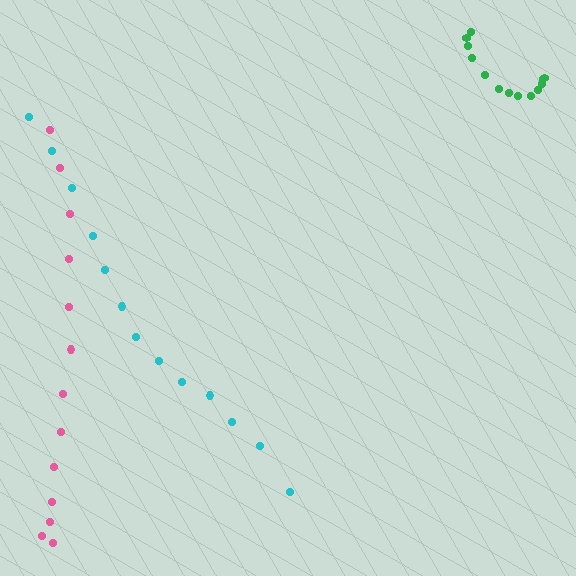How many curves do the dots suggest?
There are 3 distinct paths.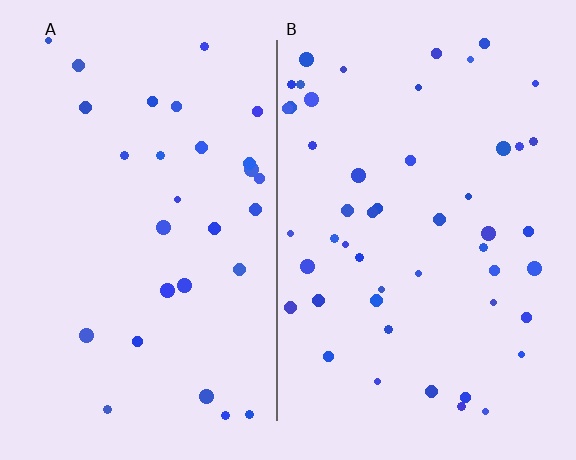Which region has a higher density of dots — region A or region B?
B (the right).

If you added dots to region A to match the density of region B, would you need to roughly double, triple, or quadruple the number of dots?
Approximately double.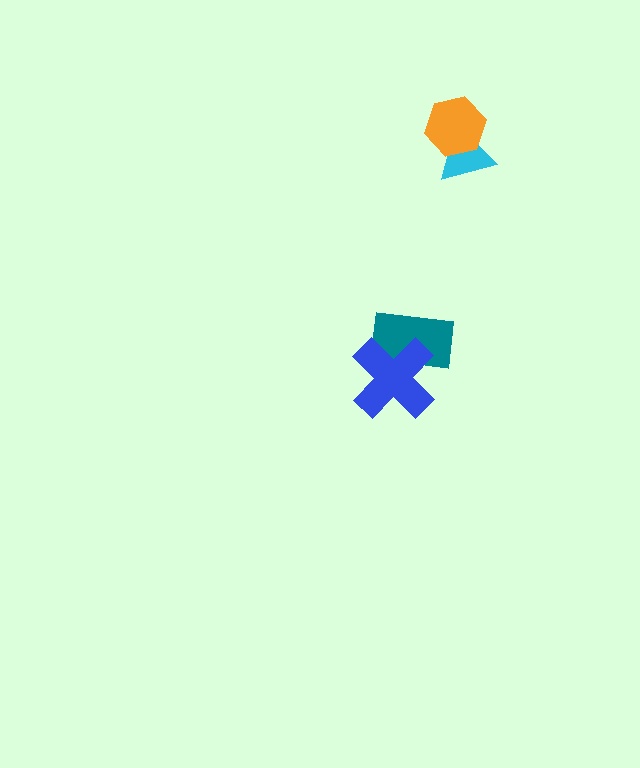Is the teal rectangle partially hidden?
Yes, it is partially covered by another shape.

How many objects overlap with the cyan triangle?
1 object overlaps with the cyan triangle.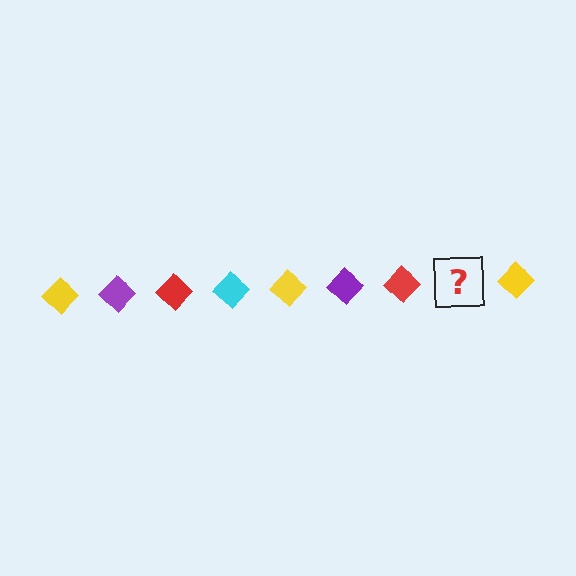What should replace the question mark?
The question mark should be replaced with a cyan diamond.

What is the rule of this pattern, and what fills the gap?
The rule is that the pattern cycles through yellow, purple, red, cyan diamonds. The gap should be filled with a cyan diamond.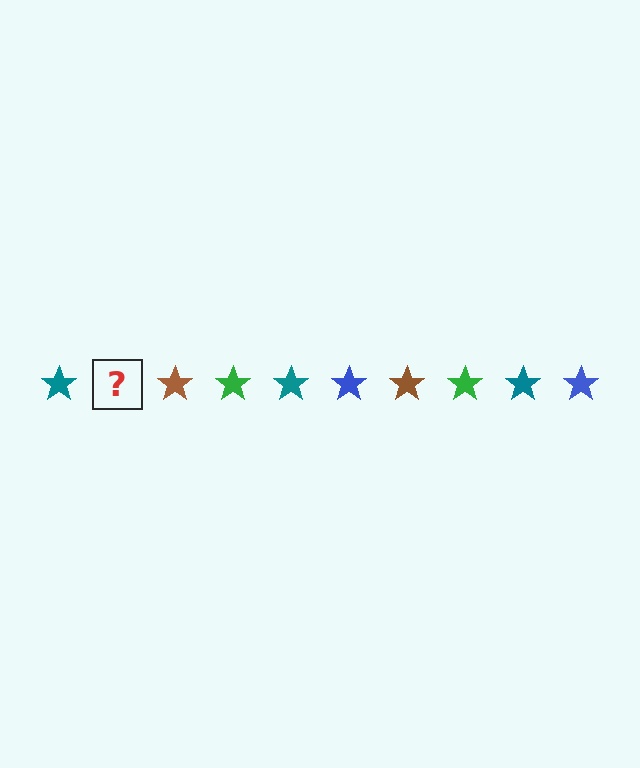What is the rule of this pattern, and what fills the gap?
The rule is that the pattern cycles through teal, blue, brown, green stars. The gap should be filled with a blue star.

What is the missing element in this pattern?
The missing element is a blue star.